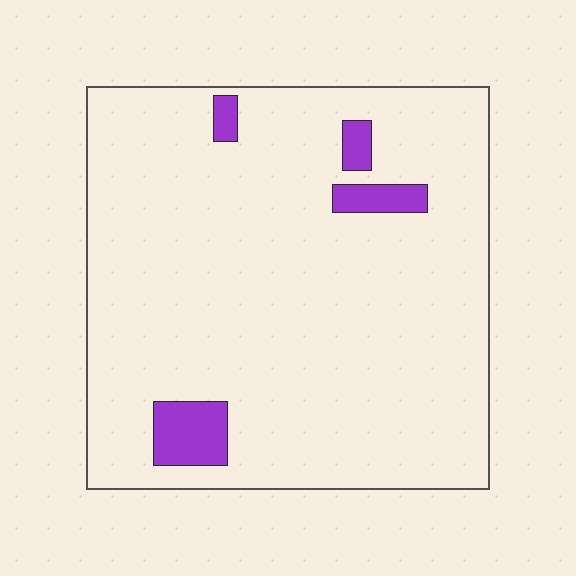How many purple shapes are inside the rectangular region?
4.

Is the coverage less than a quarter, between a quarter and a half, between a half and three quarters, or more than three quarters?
Less than a quarter.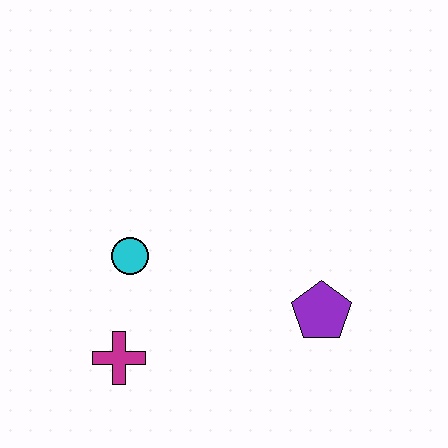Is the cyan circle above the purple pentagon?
Yes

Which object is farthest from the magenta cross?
The purple pentagon is farthest from the magenta cross.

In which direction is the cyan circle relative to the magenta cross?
The cyan circle is above the magenta cross.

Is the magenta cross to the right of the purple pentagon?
No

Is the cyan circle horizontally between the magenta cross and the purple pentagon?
Yes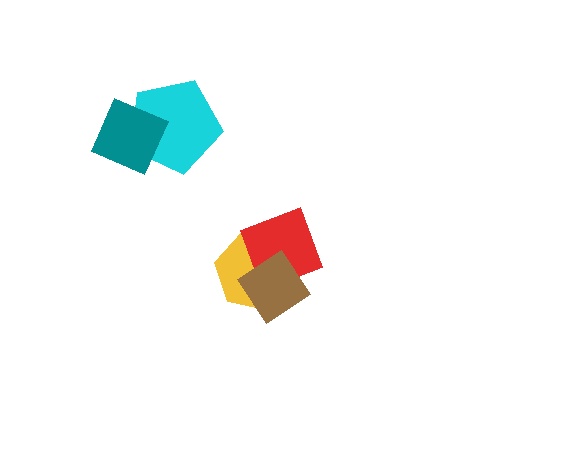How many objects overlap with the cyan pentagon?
1 object overlaps with the cyan pentagon.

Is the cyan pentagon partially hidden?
Yes, it is partially covered by another shape.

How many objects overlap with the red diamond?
2 objects overlap with the red diamond.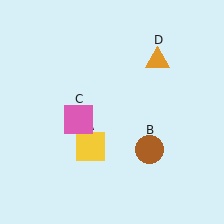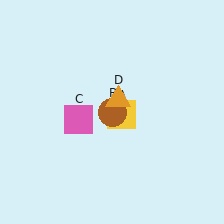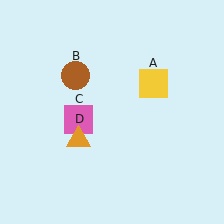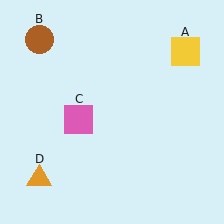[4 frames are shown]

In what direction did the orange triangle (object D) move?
The orange triangle (object D) moved down and to the left.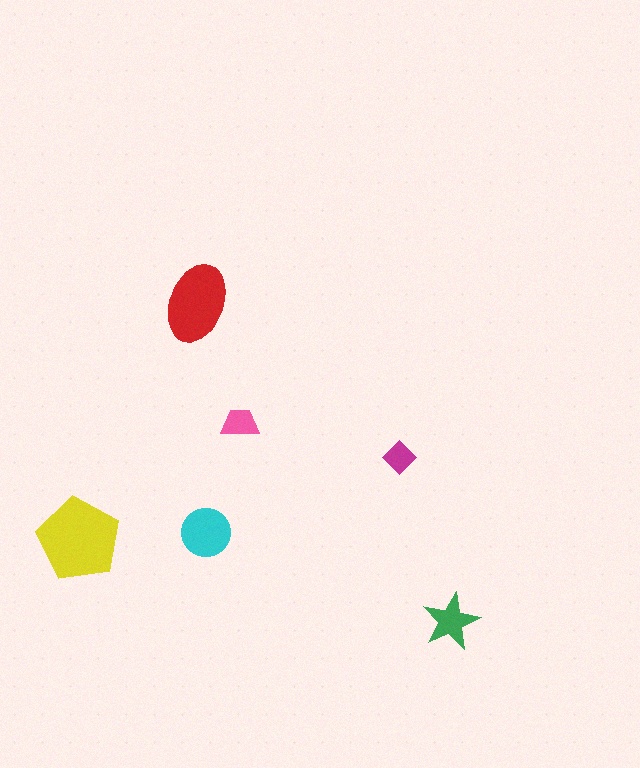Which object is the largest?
The yellow pentagon.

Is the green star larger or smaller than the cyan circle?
Smaller.